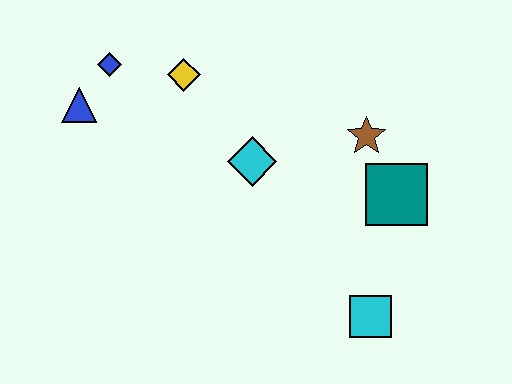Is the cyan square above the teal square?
No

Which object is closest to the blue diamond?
The blue triangle is closest to the blue diamond.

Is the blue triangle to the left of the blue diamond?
Yes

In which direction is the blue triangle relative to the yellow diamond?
The blue triangle is to the left of the yellow diamond.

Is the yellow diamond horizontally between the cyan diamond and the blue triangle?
Yes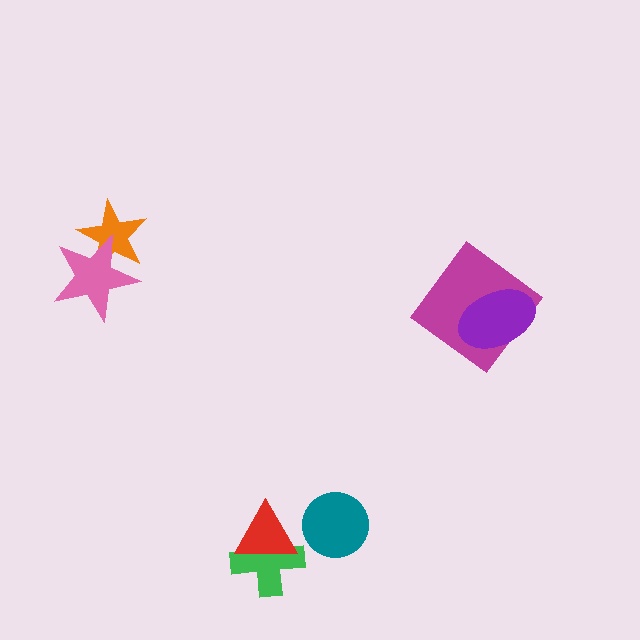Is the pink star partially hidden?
No, no other shape covers it.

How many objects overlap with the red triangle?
1 object overlaps with the red triangle.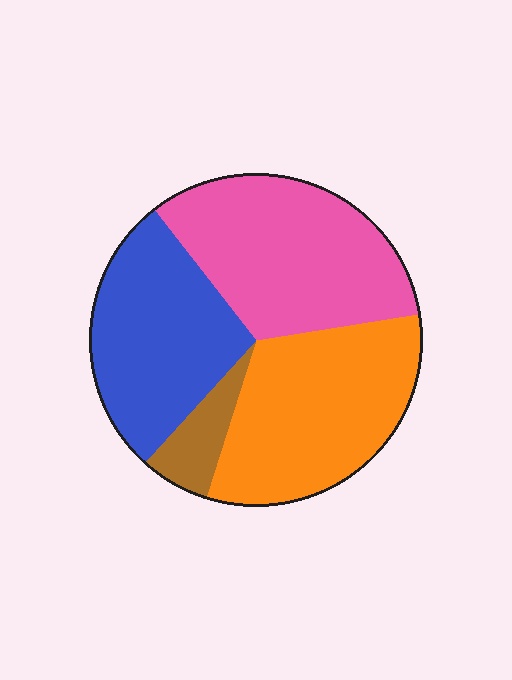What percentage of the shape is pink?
Pink covers around 35% of the shape.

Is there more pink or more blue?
Pink.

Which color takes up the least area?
Brown, at roughly 5%.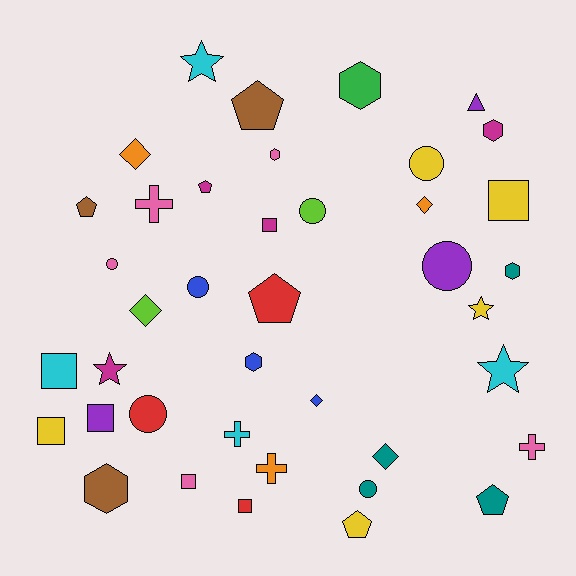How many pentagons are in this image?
There are 6 pentagons.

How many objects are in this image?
There are 40 objects.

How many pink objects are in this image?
There are 5 pink objects.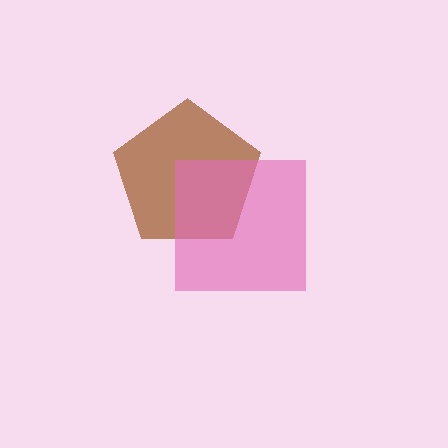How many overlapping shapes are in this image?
There are 2 overlapping shapes in the image.